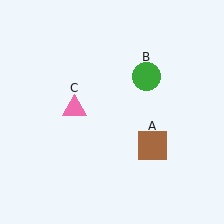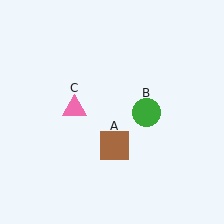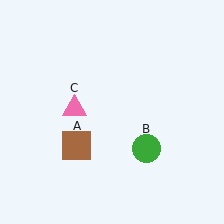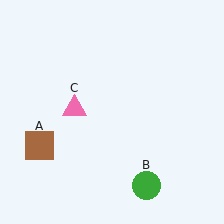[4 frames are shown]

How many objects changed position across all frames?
2 objects changed position: brown square (object A), green circle (object B).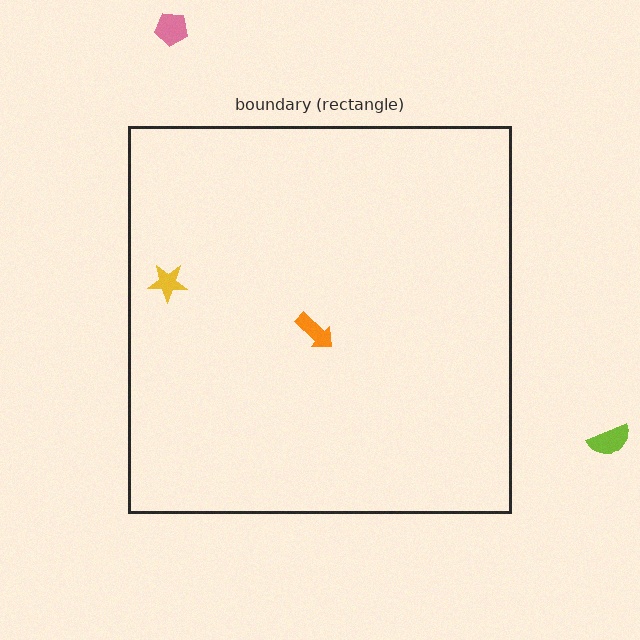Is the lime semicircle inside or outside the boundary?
Outside.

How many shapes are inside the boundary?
2 inside, 2 outside.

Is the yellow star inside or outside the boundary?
Inside.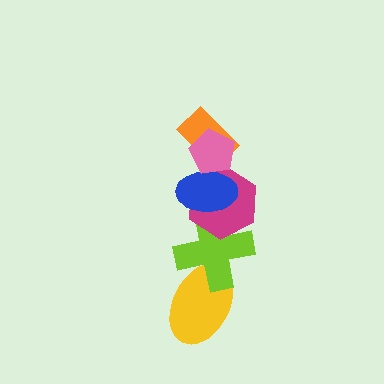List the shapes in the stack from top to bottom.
From top to bottom: the pink pentagon, the orange rectangle, the blue ellipse, the magenta hexagon, the lime cross, the yellow ellipse.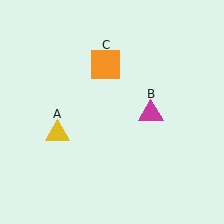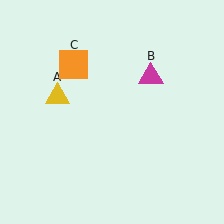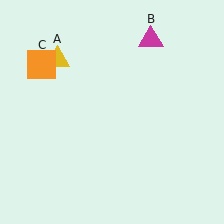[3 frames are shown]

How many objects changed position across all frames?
3 objects changed position: yellow triangle (object A), magenta triangle (object B), orange square (object C).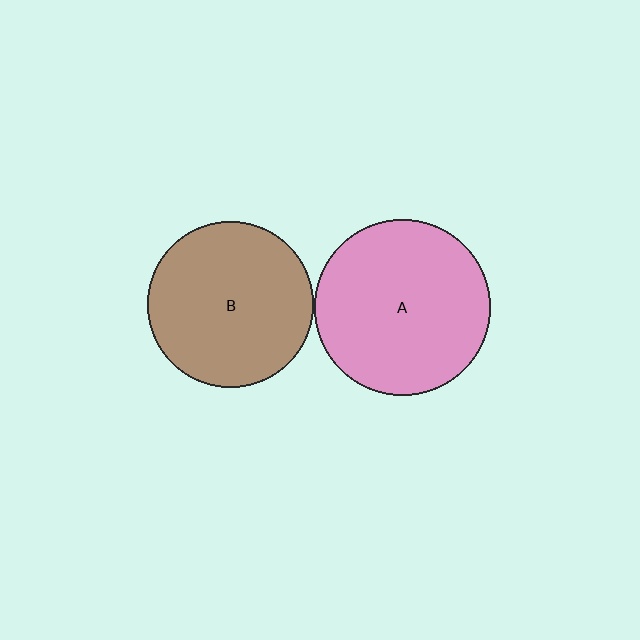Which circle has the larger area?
Circle A (pink).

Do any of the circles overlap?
No, none of the circles overlap.